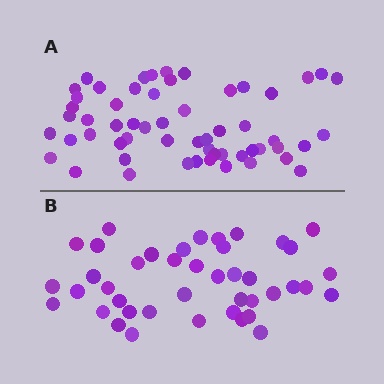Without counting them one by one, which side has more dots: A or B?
Region A (the top region) has more dots.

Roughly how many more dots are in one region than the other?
Region A has approximately 15 more dots than region B.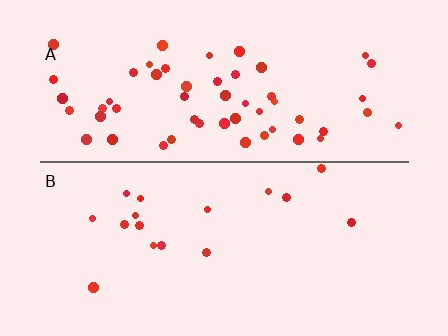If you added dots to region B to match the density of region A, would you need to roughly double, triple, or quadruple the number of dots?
Approximately triple.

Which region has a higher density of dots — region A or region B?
A (the top).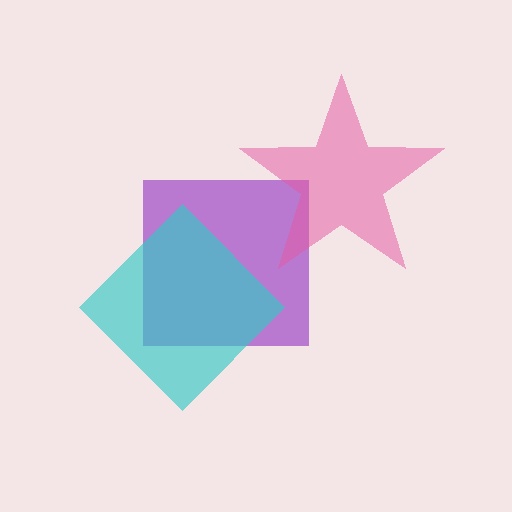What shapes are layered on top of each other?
The layered shapes are: a purple square, a cyan diamond, a pink star.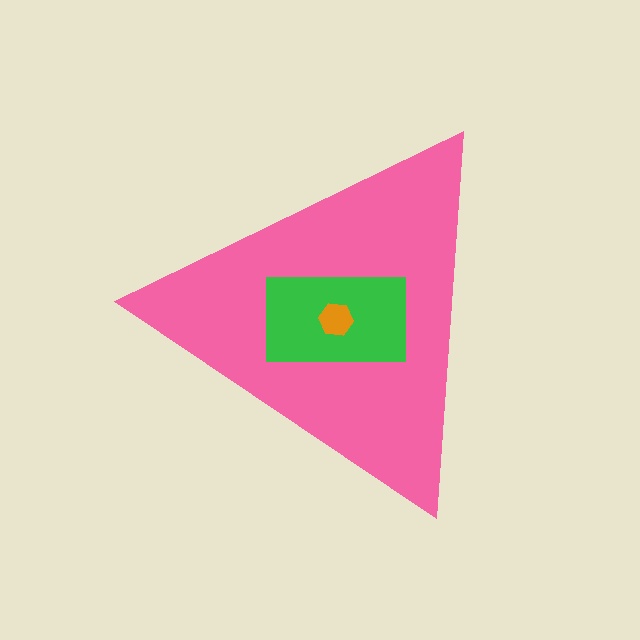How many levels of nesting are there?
3.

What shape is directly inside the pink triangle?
The green rectangle.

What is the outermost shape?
The pink triangle.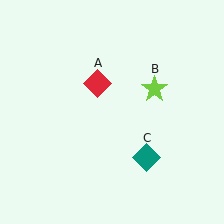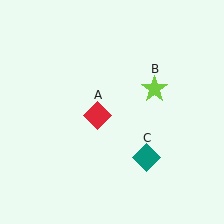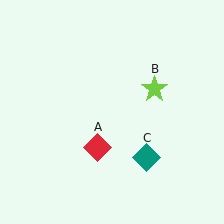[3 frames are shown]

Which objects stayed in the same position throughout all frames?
Lime star (object B) and teal diamond (object C) remained stationary.